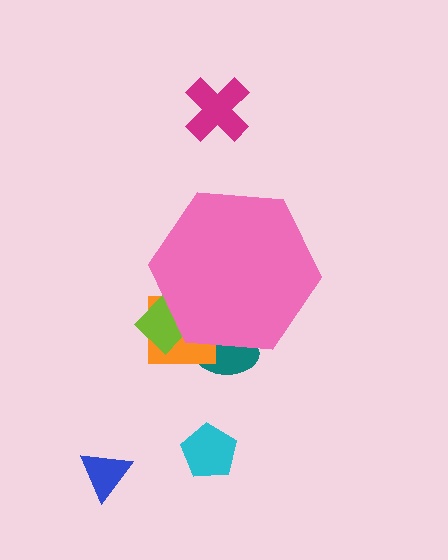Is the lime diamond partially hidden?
Yes, the lime diamond is partially hidden behind the pink hexagon.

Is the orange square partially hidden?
Yes, the orange square is partially hidden behind the pink hexagon.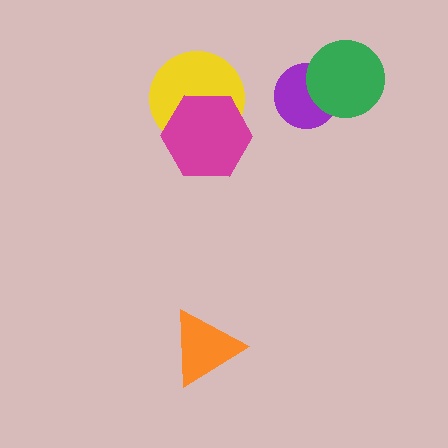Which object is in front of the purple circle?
The green circle is in front of the purple circle.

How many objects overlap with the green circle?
1 object overlaps with the green circle.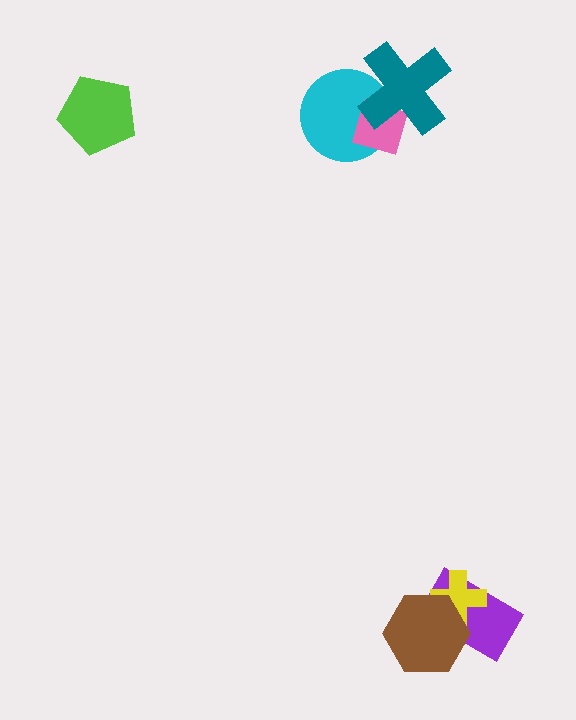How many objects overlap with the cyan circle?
2 objects overlap with the cyan circle.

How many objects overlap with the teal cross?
2 objects overlap with the teal cross.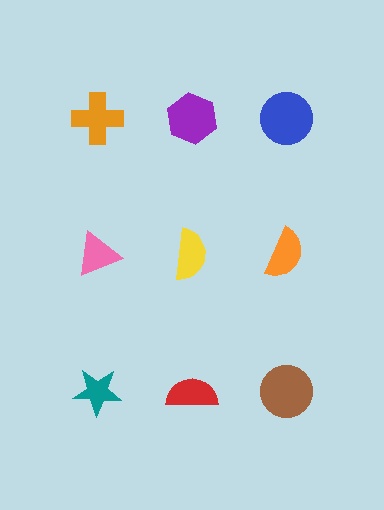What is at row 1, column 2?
A purple hexagon.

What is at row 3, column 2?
A red semicircle.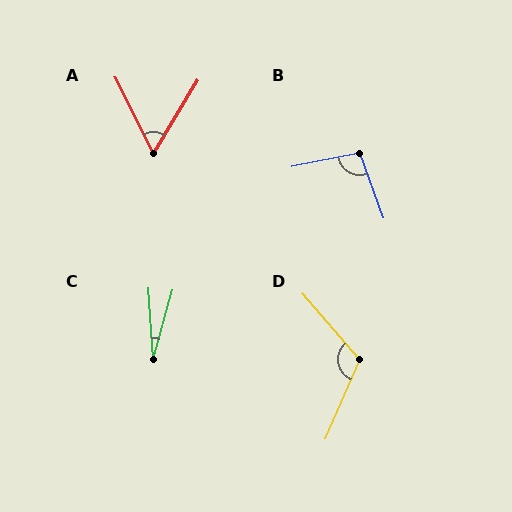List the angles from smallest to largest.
C (20°), A (57°), B (99°), D (116°).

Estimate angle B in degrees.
Approximately 99 degrees.